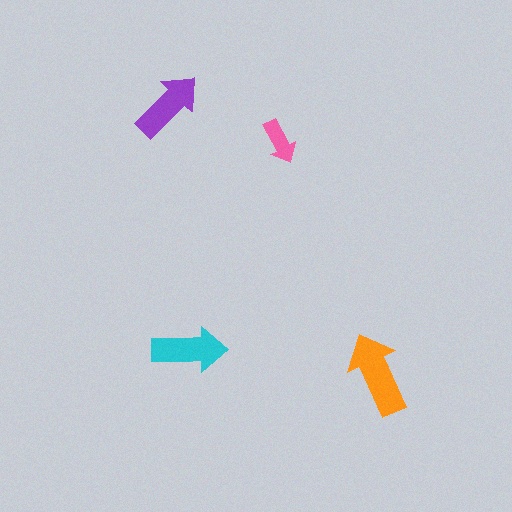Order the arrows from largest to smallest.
the orange one, the cyan one, the purple one, the pink one.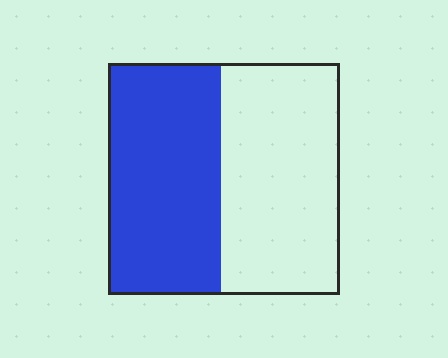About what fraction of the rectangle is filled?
About one half (1/2).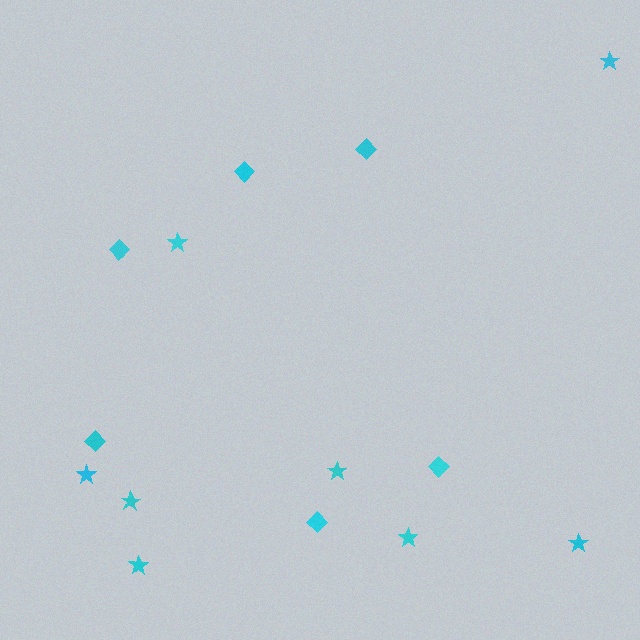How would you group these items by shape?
There are 2 groups: one group of diamonds (6) and one group of stars (8).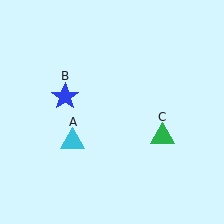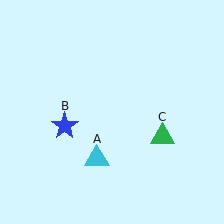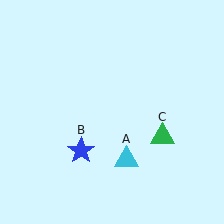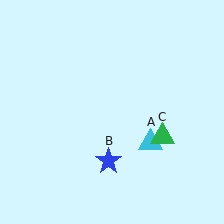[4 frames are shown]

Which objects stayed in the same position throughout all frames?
Green triangle (object C) remained stationary.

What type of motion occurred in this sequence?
The cyan triangle (object A), blue star (object B) rotated counterclockwise around the center of the scene.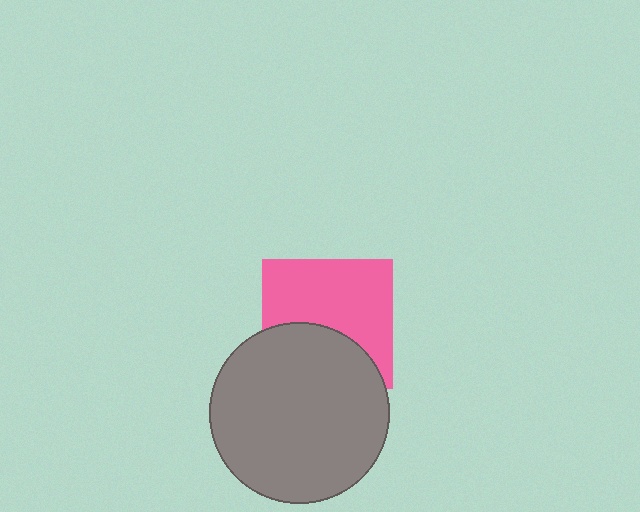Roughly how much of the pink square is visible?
About half of it is visible (roughly 60%).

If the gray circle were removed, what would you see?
You would see the complete pink square.